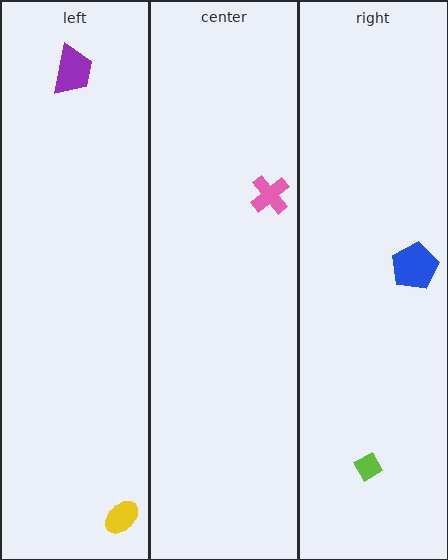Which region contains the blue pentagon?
The right region.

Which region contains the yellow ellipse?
The left region.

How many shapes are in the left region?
2.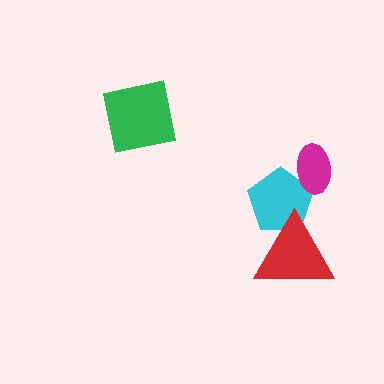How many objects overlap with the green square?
0 objects overlap with the green square.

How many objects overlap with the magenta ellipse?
1 object overlaps with the magenta ellipse.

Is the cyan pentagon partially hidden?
Yes, it is partially covered by another shape.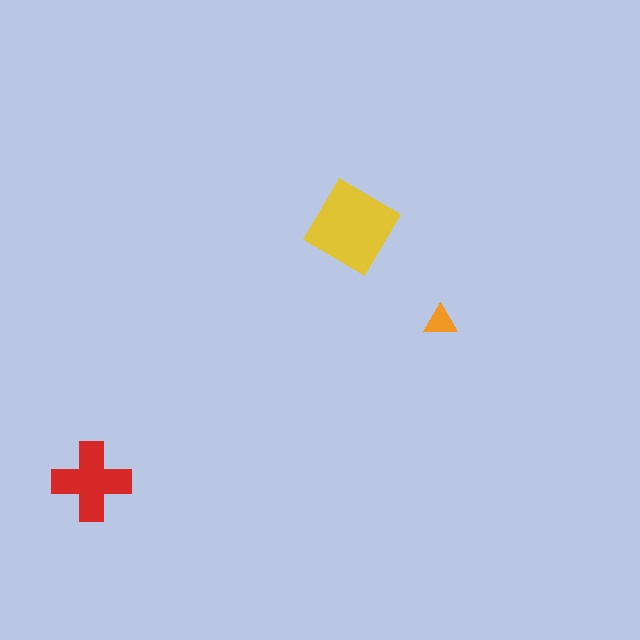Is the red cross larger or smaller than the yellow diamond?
Smaller.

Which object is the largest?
The yellow diamond.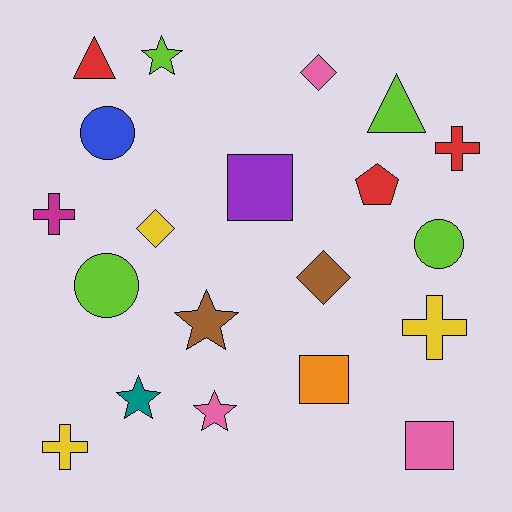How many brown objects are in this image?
There are 2 brown objects.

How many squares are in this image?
There are 3 squares.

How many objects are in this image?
There are 20 objects.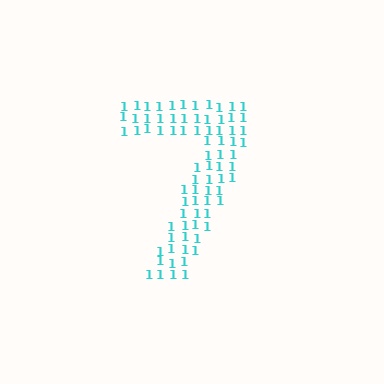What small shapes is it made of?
It is made of small digit 1's.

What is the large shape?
The large shape is the digit 7.